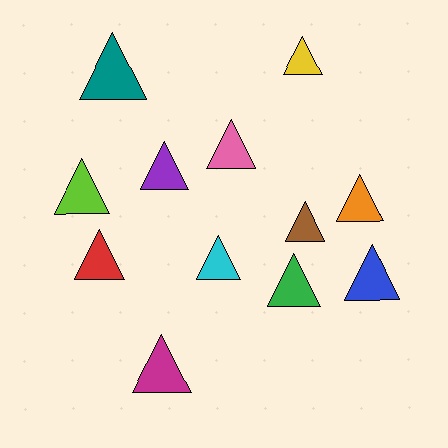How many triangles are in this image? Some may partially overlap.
There are 12 triangles.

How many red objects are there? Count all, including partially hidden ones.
There is 1 red object.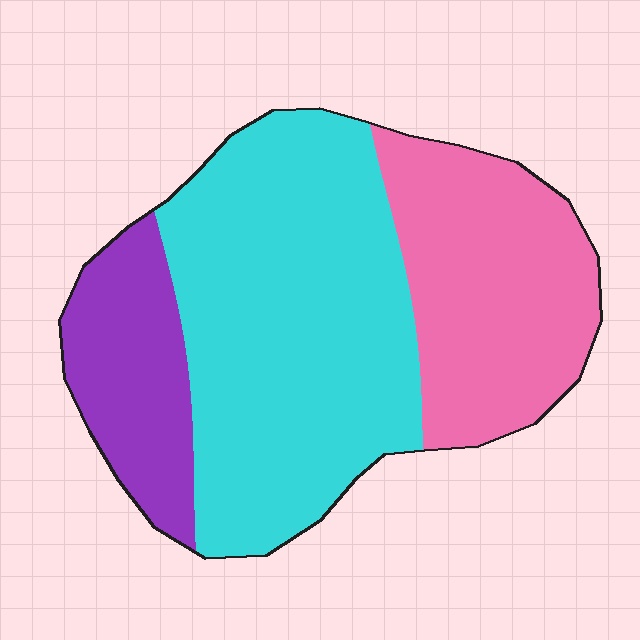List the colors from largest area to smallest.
From largest to smallest: cyan, pink, purple.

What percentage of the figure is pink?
Pink takes up between a quarter and a half of the figure.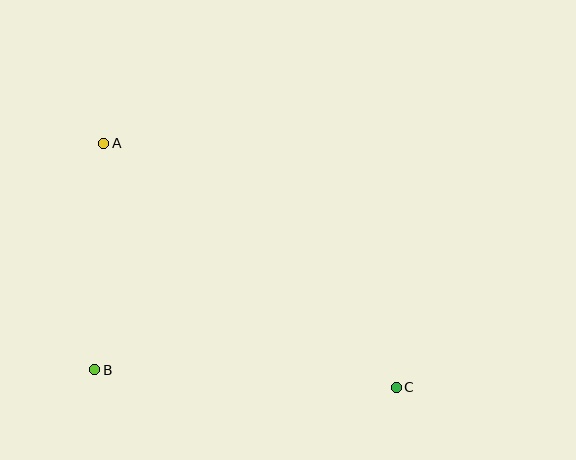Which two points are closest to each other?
Points A and B are closest to each other.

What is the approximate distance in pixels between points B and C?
The distance between B and C is approximately 302 pixels.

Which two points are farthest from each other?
Points A and C are farthest from each other.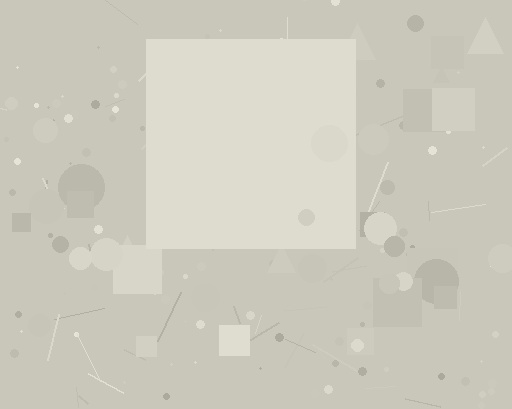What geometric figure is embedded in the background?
A square is embedded in the background.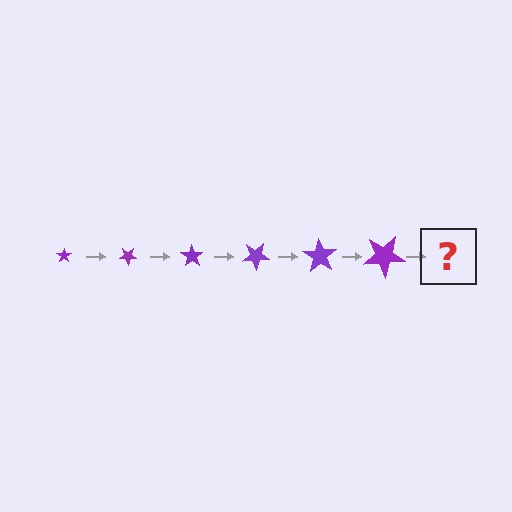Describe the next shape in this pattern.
It should be a star, larger than the previous one and rotated 210 degrees from the start.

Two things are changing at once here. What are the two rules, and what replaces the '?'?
The two rules are that the star grows larger each step and it rotates 35 degrees each step. The '?' should be a star, larger than the previous one and rotated 210 degrees from the start.